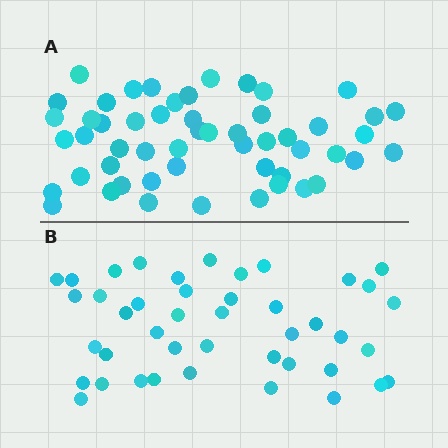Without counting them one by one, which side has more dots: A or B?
Region A (the top region) has more dots.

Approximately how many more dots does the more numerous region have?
Region A has roughly 10 or so more dots than region B.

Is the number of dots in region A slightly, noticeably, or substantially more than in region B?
Region A has only slightly more — the two regions are fairly close. The ratio is roughly 1.2 to 1.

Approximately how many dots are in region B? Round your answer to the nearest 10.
About 40 dots. (The exact count is 43, which rounds to 40.)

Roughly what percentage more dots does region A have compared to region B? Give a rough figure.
About 25% more.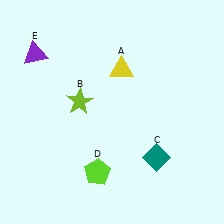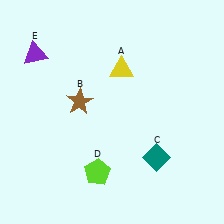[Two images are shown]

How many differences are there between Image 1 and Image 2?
There is 1 difference between the two images.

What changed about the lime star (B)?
In Image 1, B is lime. In Image 2, it changed to brown.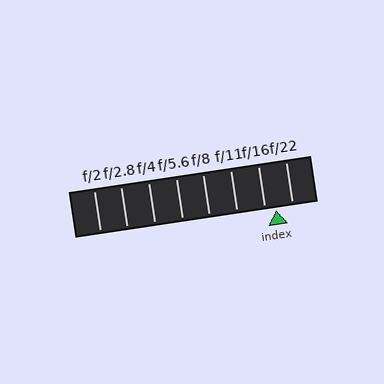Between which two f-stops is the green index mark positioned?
The index mark is between f/16 and f/22.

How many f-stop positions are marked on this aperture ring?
There are 8 f-stop positions marked.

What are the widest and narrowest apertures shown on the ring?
The widest aperture shown is f/2 and the narrowest is f/22.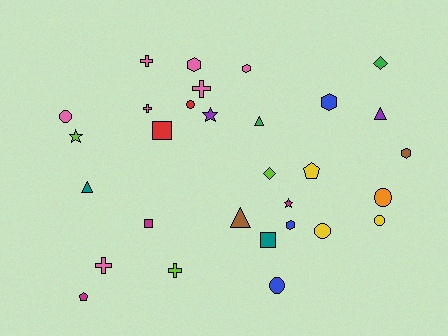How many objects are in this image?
There are 30 objects.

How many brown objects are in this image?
There are 2 brown objects.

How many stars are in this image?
There are 3 stars.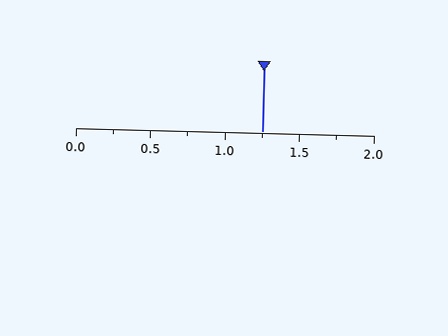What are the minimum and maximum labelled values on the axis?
The axis runs from 0.0 to 2.0.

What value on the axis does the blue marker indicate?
The marker indicates approximately 1.25.